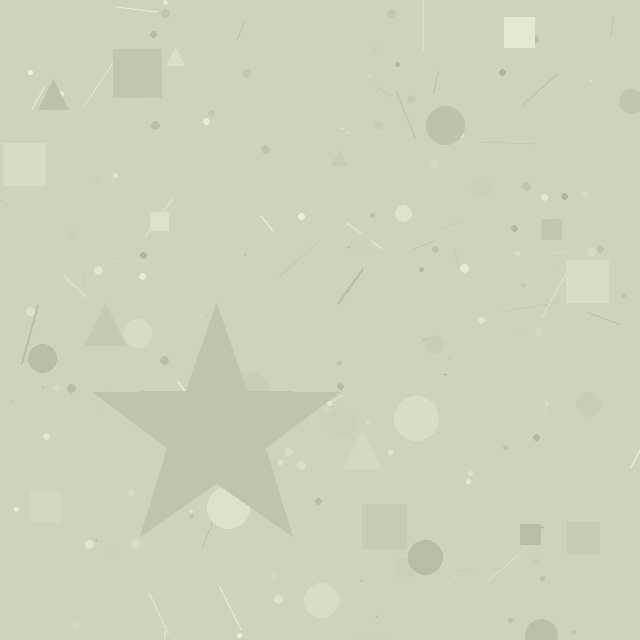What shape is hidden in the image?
A star is hidden in the image.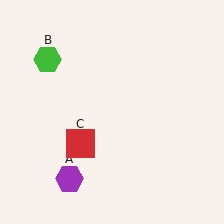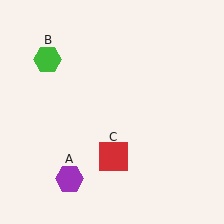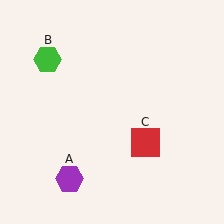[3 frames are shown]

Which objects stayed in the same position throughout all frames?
Purple hexagon (object A) and green hexagon (object B) remained stationary.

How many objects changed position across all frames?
1 object changed position: red square (object C).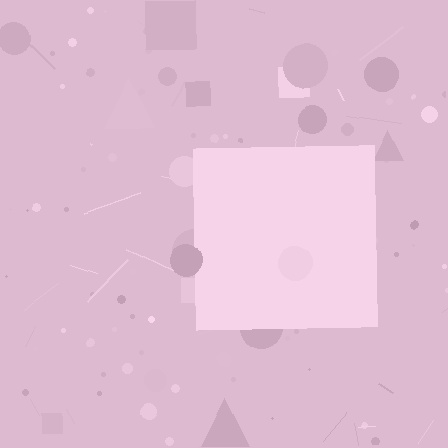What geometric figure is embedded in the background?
A square is embedded in the background.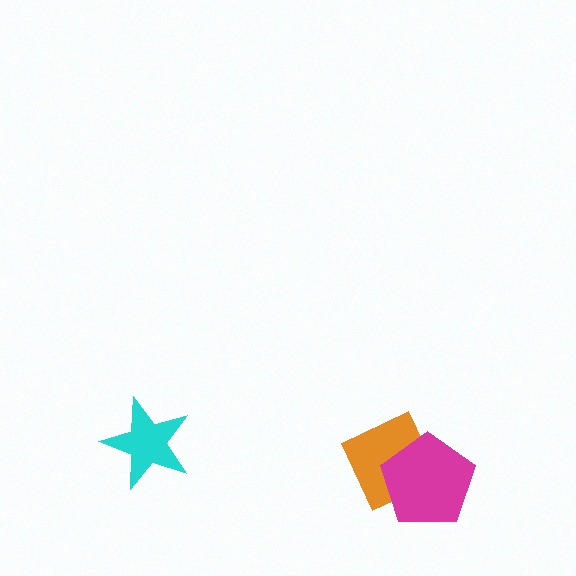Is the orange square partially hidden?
Yes, it is partially covered by another shape.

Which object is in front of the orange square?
The magenta pentagon is in front of the orange square.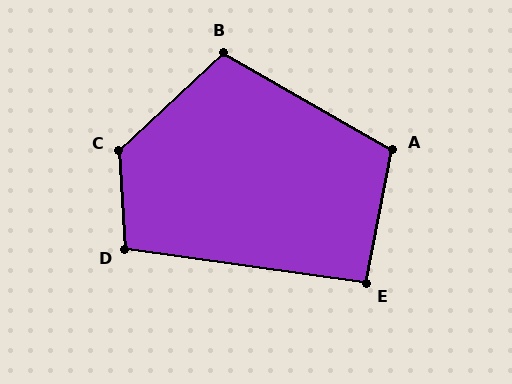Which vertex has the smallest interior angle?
E, at approximately 93 degrees.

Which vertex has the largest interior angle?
C, at approximately 130 degrees.